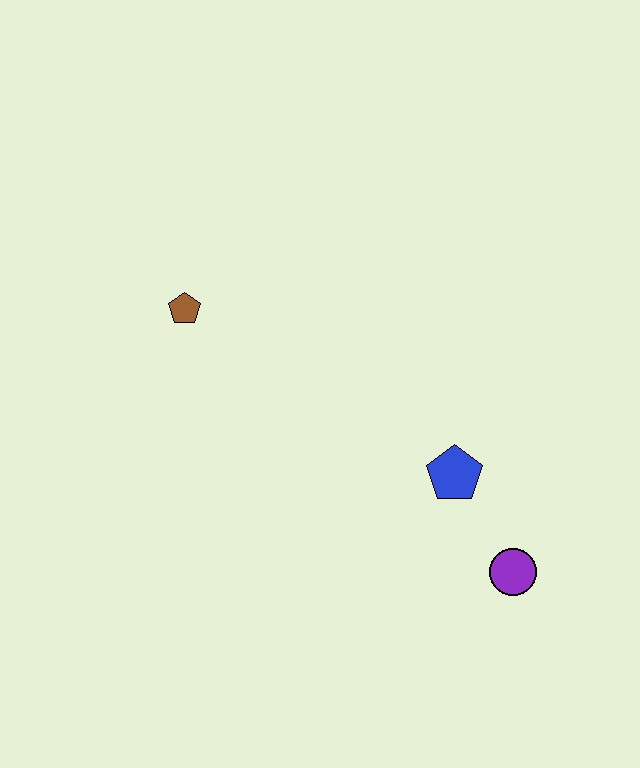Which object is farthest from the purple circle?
The brown pentagon is farthest from the purple circle.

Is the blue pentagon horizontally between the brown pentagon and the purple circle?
Yes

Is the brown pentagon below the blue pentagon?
No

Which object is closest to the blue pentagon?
The purple circle is closest to the blue pentagon.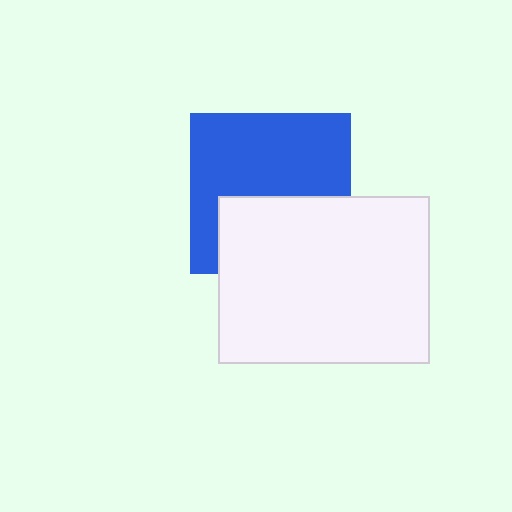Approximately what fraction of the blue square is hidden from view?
Roughly 40% of the blue square is hidden behind the white rectangle.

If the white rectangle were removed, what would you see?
You would see the complete blue square.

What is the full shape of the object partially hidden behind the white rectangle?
The partially hidden object is a blue square.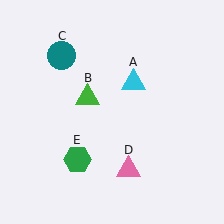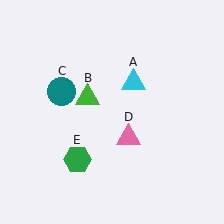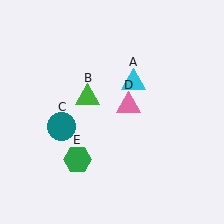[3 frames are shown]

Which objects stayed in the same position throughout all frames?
Cyan triangle (object A) and green triangle (object B) and green hexagon (object E) remained stationary.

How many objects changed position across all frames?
2 objects changed position: teal circle (object C), pink triangle (object D).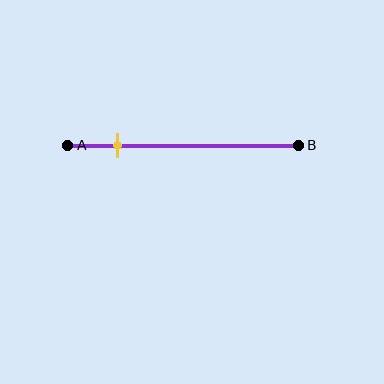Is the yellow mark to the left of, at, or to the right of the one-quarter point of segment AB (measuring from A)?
The yellow mark is to the left of the one-quarter point of segment AB.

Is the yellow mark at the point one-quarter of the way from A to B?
No, the mark is at about 20% from A, not at the 25% one-quarter point.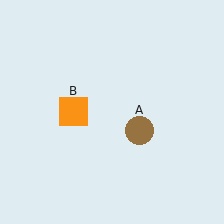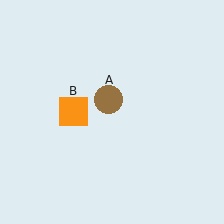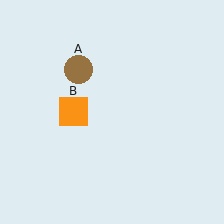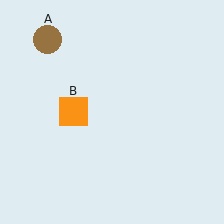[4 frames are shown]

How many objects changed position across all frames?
1 object changed position: brown circle (object A).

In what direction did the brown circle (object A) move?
The brown circle (object A) moved up and to the left.